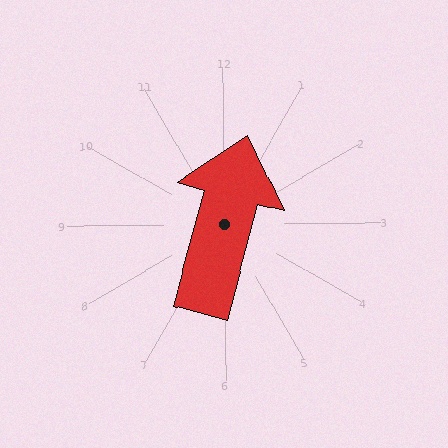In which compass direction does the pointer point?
North.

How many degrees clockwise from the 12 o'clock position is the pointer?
Approximately 15 degrees.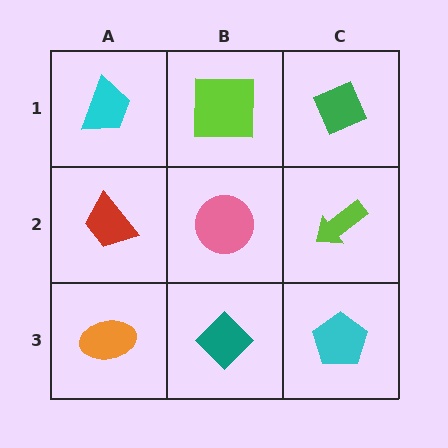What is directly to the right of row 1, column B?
A green diamond.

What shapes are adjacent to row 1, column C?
A lime arrow (row 2, column C), a lime square (row 1, column B).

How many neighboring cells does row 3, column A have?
2.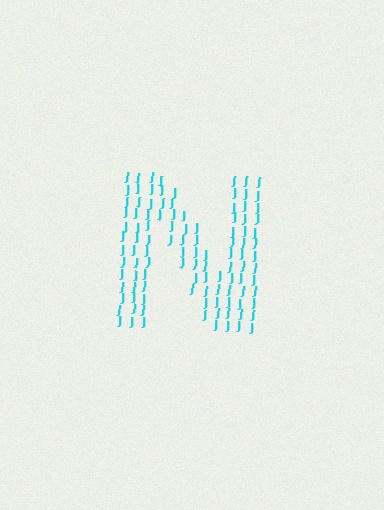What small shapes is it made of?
It is made of small letter J's.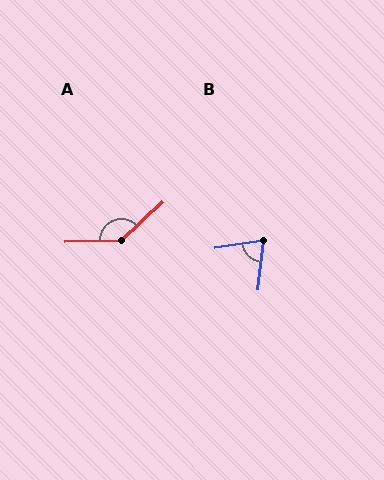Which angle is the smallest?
B, at approximately 75 degrees.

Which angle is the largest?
A, at approximately 139 degrees.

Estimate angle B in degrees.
Approximately 75 degrees.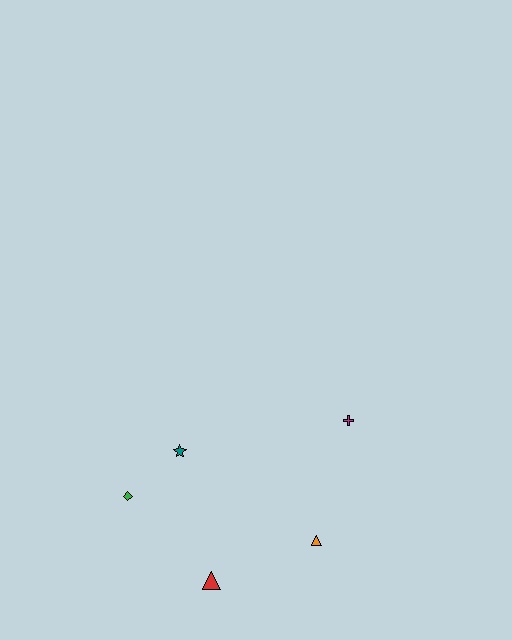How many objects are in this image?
There are 5 objects.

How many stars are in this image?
There is 1 star.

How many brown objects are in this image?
There are no brown objects.